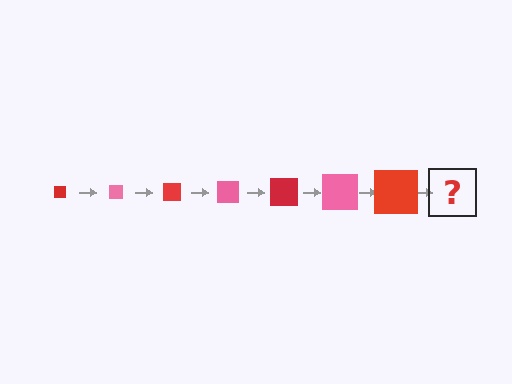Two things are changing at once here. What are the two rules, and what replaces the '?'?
The two rules are that the square grows larger each step and the color cycles through red and pink. The '?' should be a pink square, larger than the previous one.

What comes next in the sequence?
The next element should be a pink square, larger than the previous one.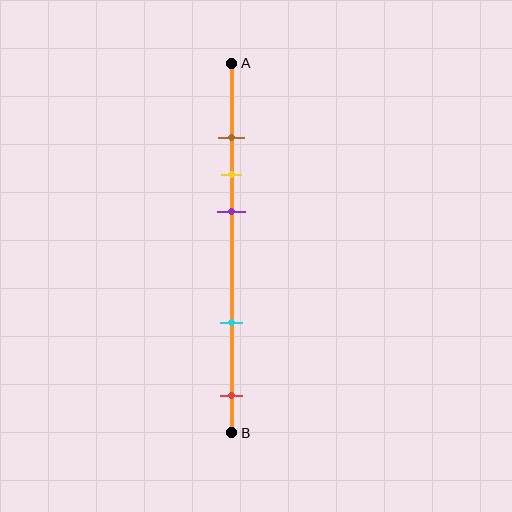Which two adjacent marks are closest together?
The brown and yellow marks are the closest adjacent pair.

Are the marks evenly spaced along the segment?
No, the marks are not evenly spaced.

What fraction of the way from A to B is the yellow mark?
The yellow mark is approximately 30% (0.3) of the way from A to B.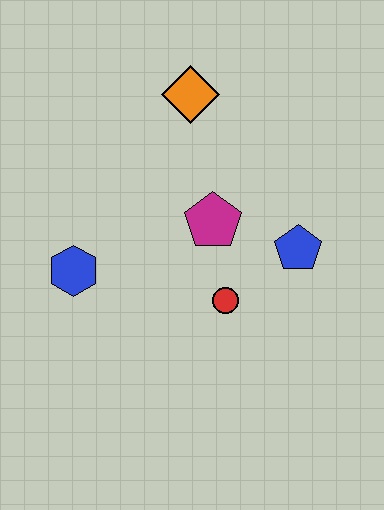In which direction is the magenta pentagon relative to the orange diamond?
The magenta pentagon is below the orange diamond.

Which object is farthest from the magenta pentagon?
The blue hexagon is farthest from the magenta pentagon.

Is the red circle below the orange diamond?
Yes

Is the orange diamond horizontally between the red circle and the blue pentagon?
No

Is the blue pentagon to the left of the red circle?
No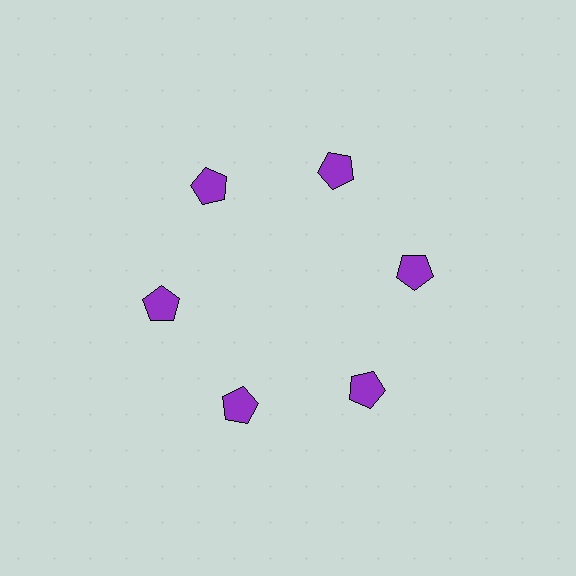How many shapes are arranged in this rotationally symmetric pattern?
There are 6 shapes, arranged in 6 groups of 1.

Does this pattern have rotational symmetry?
Yes, this pattern has 6-fold rotational symmetry. It looks the same after rotating 60 degrees around the center.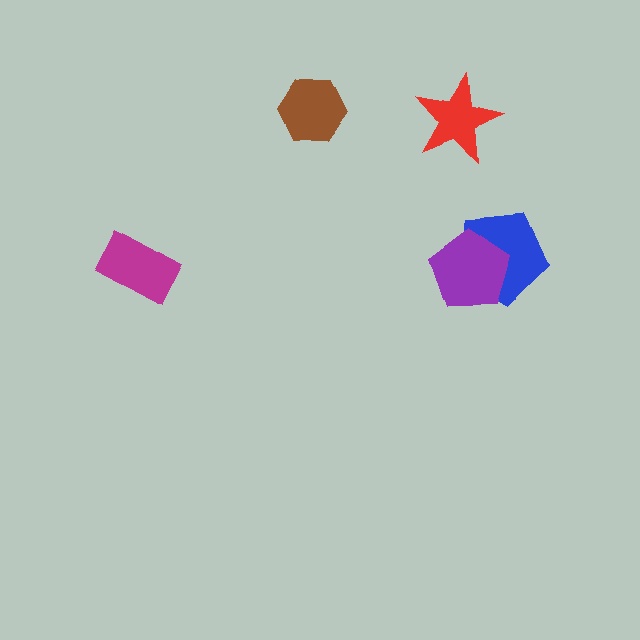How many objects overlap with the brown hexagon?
0 objects overlap with the brown hexagon.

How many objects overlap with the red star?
0 objects overlap with the red star.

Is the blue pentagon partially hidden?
Yes, it is partially covered by another shape.